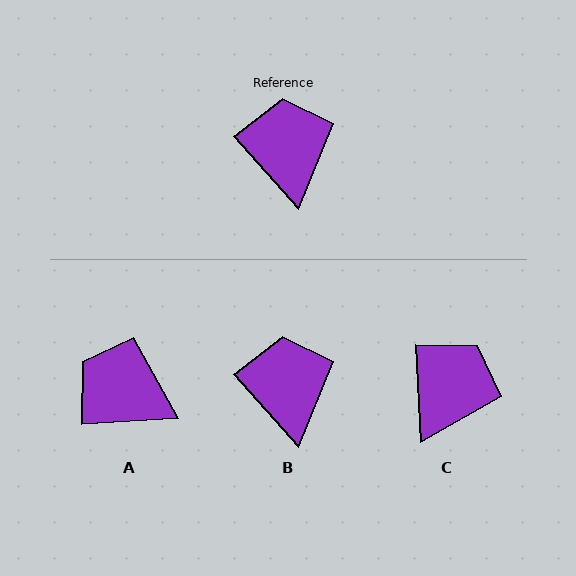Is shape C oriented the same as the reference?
No, it is off by about 38 degrees.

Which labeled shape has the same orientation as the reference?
B.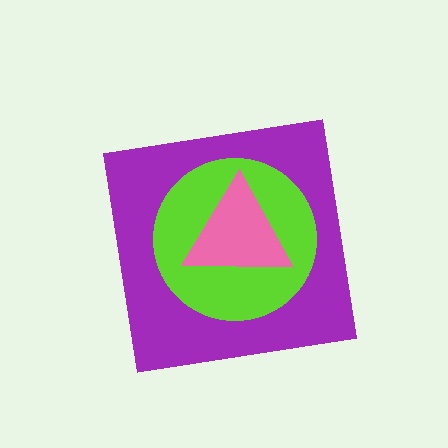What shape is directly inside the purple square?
The lime circle.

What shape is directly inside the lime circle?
The pink triangle.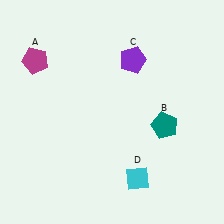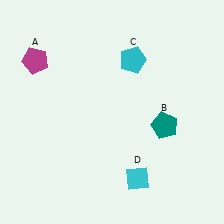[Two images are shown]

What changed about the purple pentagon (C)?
In Image 1, C is purple. In Image 2, it changed to cyan.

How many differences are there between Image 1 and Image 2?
There is 1 difference between the two images.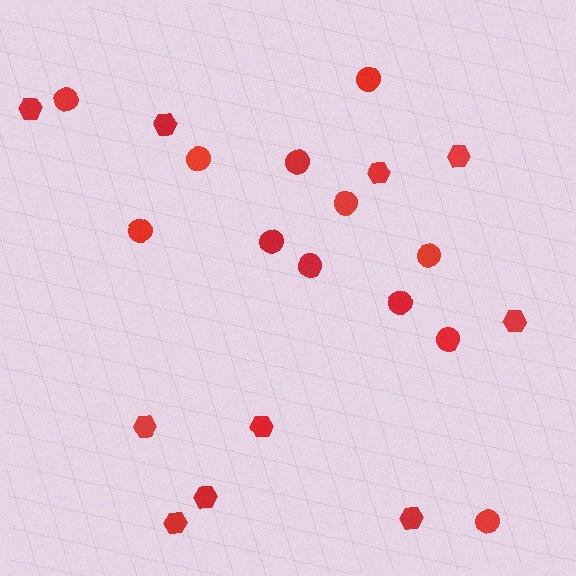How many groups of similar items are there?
There are 2 groups: one group of hexagons (10) and one group of circles (12).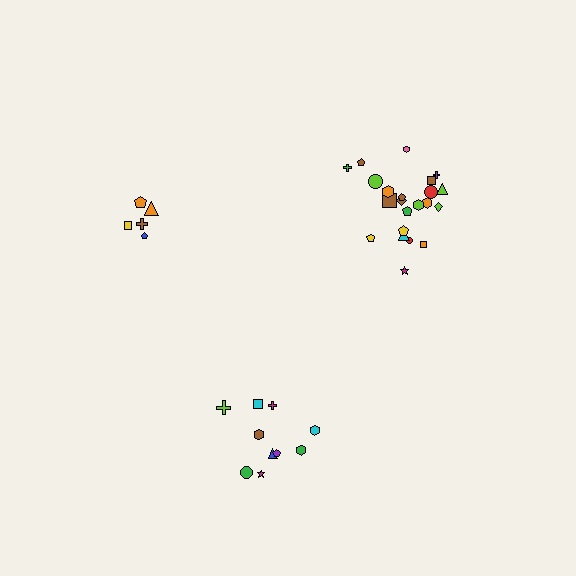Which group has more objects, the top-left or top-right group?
The top-right group.